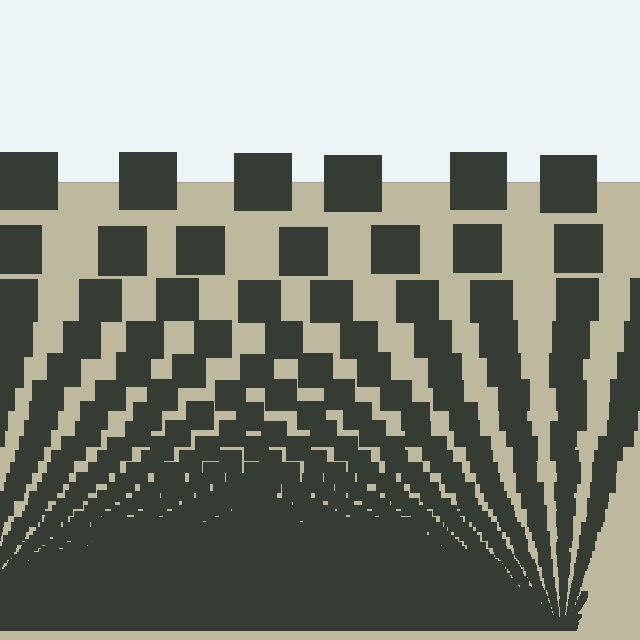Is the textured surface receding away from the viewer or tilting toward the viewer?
The surface appears to tilt toward the viewer. Texture elements get larger and sparser toward the top.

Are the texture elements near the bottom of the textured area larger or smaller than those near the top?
Smaller. The gradient is inverted — elements near the bottom are smaller and denser.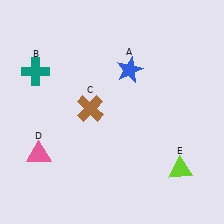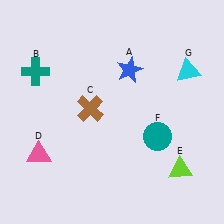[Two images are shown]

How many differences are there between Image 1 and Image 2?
There are 2 differences between the two images.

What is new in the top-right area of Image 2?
A cyan triangle (G) was added in the top-right area of Image 2.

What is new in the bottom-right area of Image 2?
A teal circle (F) was added in the bottom-right area of Image 2.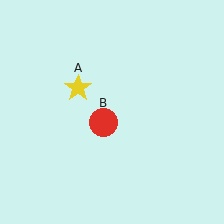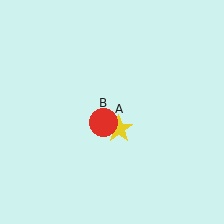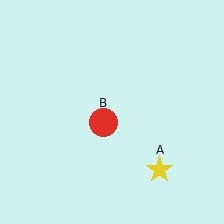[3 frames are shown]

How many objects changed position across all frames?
1 object changed position: yellow star (object A).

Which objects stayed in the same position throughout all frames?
Red circle (object B) remained stationary.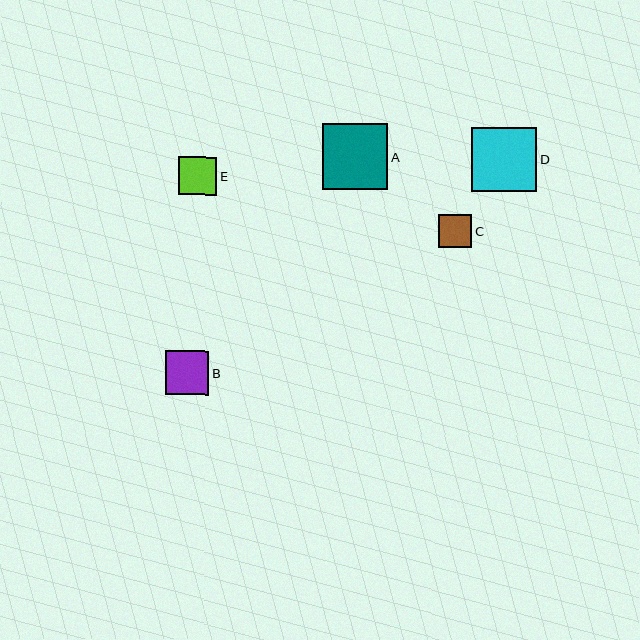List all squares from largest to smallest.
From largest to smallest: A, D, B, E, C.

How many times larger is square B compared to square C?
Square B is approximately 1.3 times the size of square C.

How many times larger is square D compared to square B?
Square D is approximately 1.5 times the size of square B.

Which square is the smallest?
Square C is the smallest with a size of approximately 33 pixels.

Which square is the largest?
Square A is the largest with a size of approximately 66 pixels.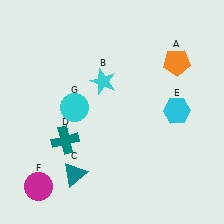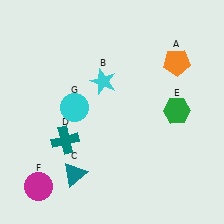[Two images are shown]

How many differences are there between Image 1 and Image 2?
There is 1 difference between the two images.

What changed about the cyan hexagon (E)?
In Image 1, E is cyan. In Image 2, it changed to green.